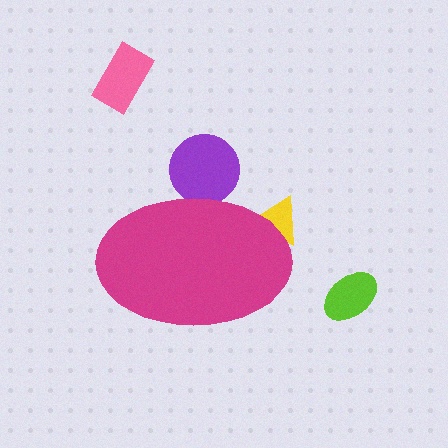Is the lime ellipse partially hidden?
No, the lime ellipse is fully visible.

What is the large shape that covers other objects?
A magenta ellipse.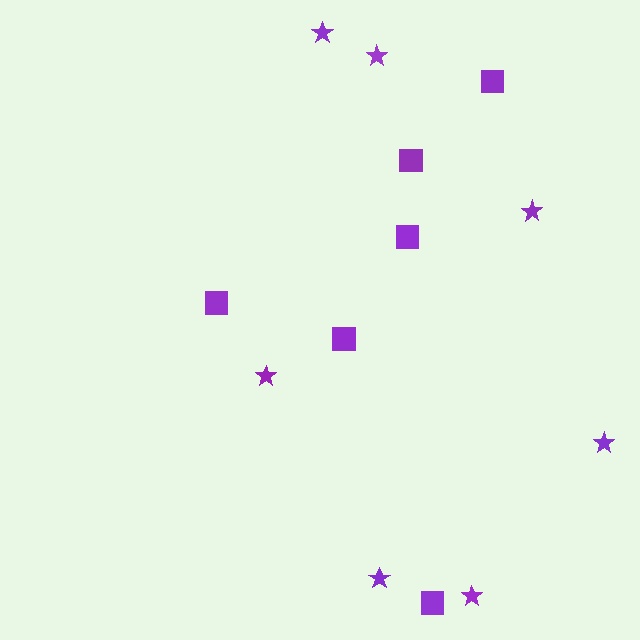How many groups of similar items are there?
There are 2 groups: one group of stars (7) and one group of squares (6).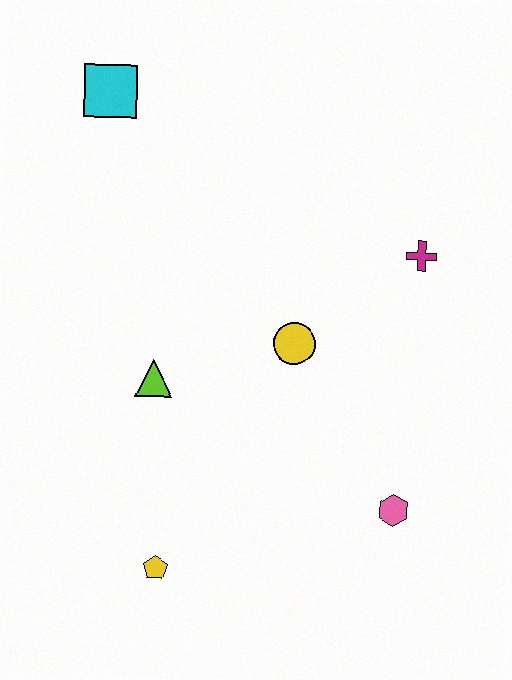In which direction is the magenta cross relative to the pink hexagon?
The magenta cross is above the pink hexagon.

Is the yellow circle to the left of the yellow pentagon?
No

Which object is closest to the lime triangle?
The yellow circle is closest to the lime triangle.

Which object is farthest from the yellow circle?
The cyan square is farthest from the yellow circle.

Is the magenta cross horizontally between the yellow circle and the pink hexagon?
No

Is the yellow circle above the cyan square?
No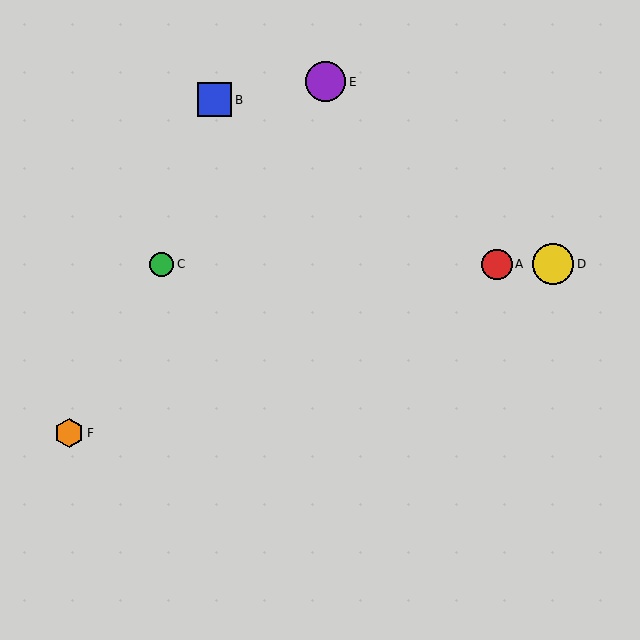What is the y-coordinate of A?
Object A is at y≈264.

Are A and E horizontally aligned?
No, A is at y≈264 and E is at y≈82.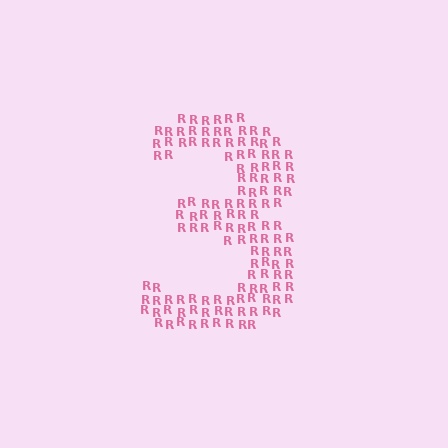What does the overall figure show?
The overall figure shows the digit 3.